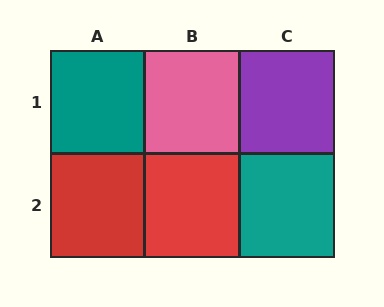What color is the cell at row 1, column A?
Teal.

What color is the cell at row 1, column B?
Pink.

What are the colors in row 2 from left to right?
Red, red, teal.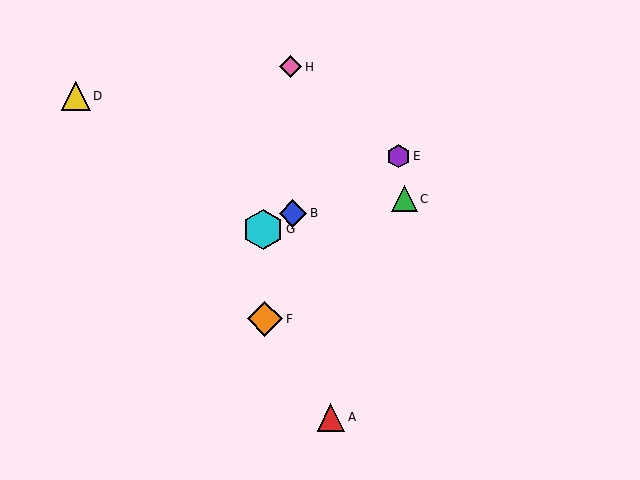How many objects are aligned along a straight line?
3 objects (B, E, G) are aligned along a straight line.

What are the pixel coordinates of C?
Object C is at (404, 199).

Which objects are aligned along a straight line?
Objects B, E, G are aligned along a straight line.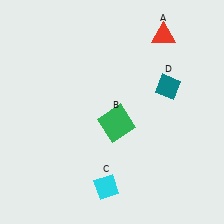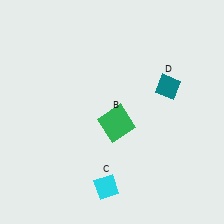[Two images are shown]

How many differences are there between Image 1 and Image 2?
There is 1 difference between the two images.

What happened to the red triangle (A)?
The red triangle (A) was removed in Image 2. It was in the top-right area of Image 1.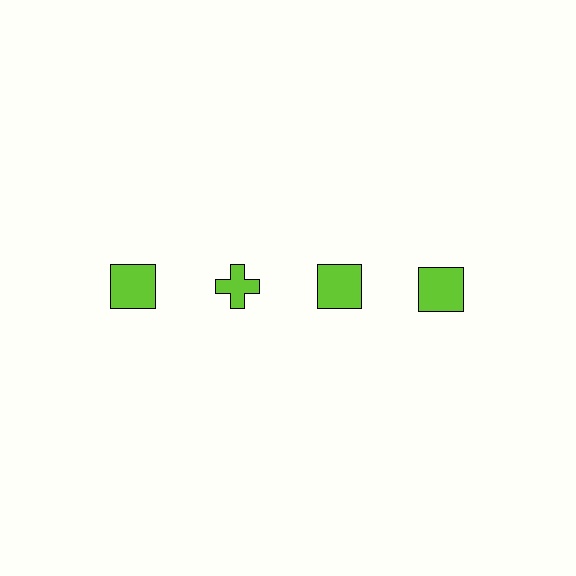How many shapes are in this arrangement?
There are 4 shapes arranged in a grid pattern.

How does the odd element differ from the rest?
It has a different shape: cross instead of square.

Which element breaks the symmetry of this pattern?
The lime cross in the top row, second from left column breaks the symmetry. All other shapes are lime squares.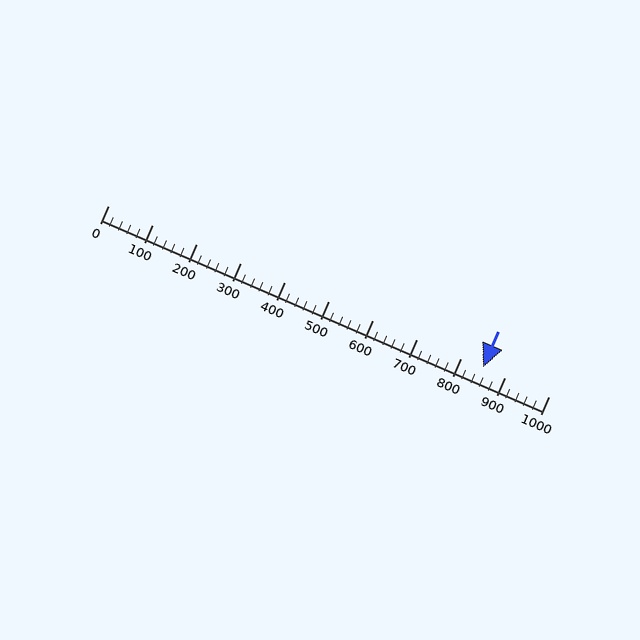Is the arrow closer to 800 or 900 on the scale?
The arrow is closer to 900.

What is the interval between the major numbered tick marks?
The major tick marks are spaced 100 units apart.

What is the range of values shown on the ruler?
The ruler shows values from 0 to 1000.